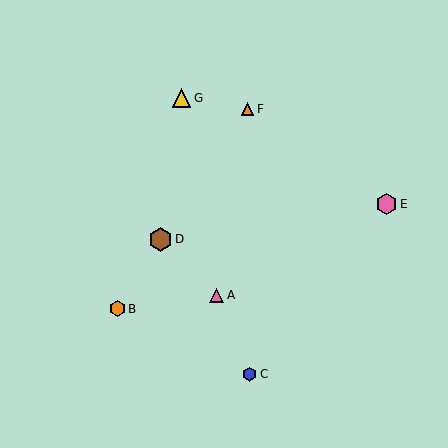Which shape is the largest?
The brown hexagon (labeled D) is the largest.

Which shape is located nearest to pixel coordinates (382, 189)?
The pink hexagon (labeled E) at (387, 204) is nearest to that location.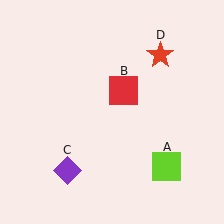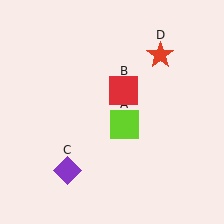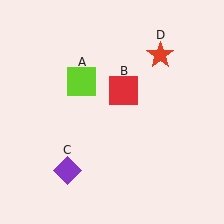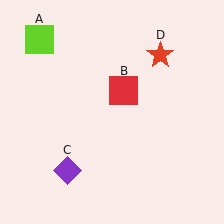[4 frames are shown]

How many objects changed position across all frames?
1 object changed position: lime square (object A).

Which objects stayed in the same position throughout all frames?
Red square (object B) and purple diamond (object C) and red star (object D) remained stationary.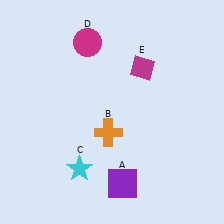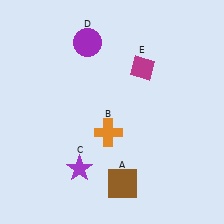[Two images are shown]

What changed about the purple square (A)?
In Image 1, A is purple. In Image 2, it changed to brown.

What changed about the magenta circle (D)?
In Image 1, D is magenta. In Image 2, it changed to purple.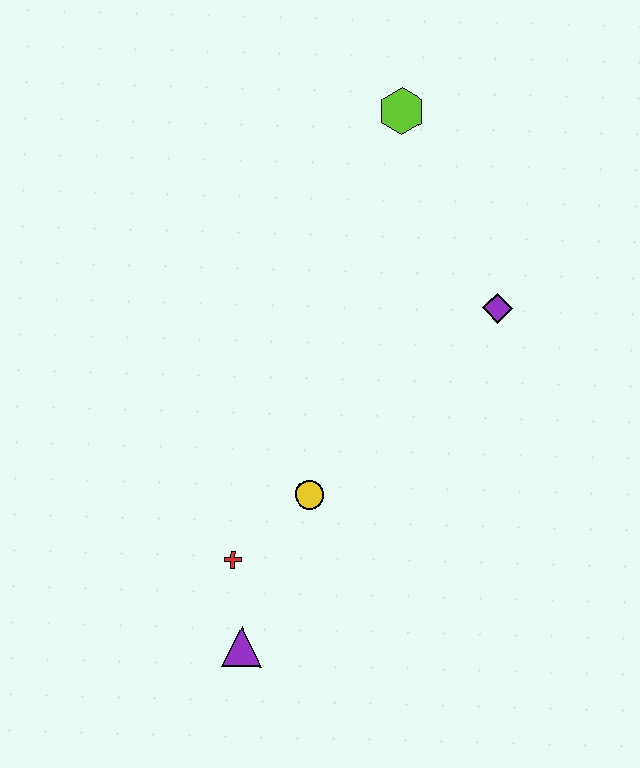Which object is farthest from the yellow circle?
The lime hexagon is farthest from the yellow circle.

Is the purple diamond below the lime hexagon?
Yes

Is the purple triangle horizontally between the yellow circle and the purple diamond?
No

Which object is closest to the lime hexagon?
The purple diamond is closest to the lime hexagon.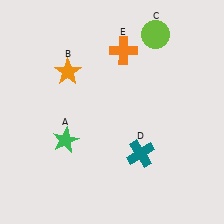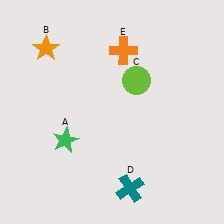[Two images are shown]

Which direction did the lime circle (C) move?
The lime circle (C) moved down.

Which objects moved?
The objects that moved are: the orange star (B), the lime circle (C), the teal cross (D).